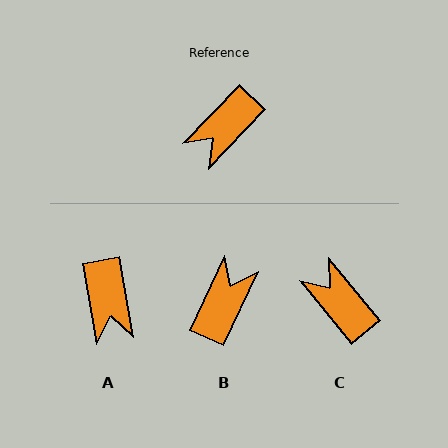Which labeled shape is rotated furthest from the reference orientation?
B, about 161 degrees away.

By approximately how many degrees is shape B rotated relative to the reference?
Approximately 161 degrees clockwise.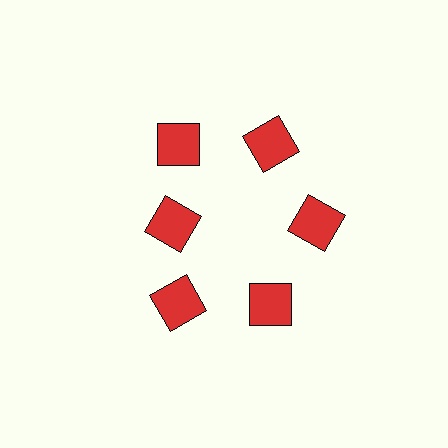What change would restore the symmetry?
The symmetry would be restored by moving it outward, back onto the ring so that all 6 squares sit at equal angles and equal distance from the center.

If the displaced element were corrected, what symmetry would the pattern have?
It would have 6-fold rotational symmetry — the pattern would map onto itself every 60 degrees.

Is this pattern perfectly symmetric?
No. The 6 red squares are arranged in a ring, but one element near the 9 o'clock position is pulled inward toward the center, breaking the 6-fold rotational symmetry.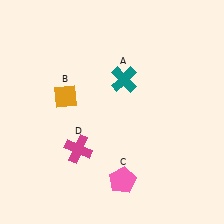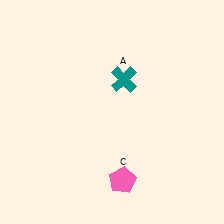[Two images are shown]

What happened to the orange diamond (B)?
The orange diamond (B) was removed in Image 2. It was in the top-left area of Image 1.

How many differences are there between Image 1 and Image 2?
There are 2 differences between the two images.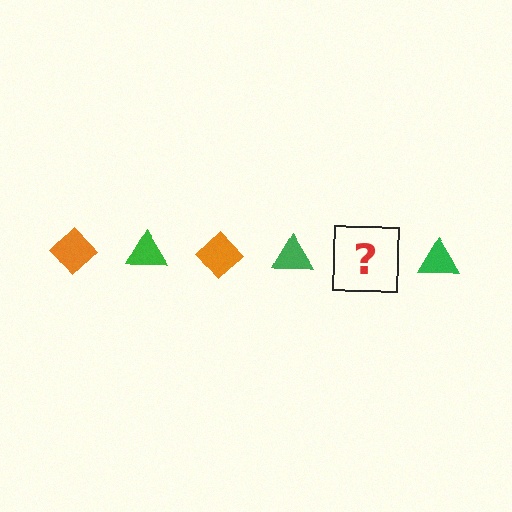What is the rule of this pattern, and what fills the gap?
The rule is that the pattern alternates between orange diamond and green triangle. The gap should be filled with an orange diamond.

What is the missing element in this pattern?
The missing element is an orange diamond.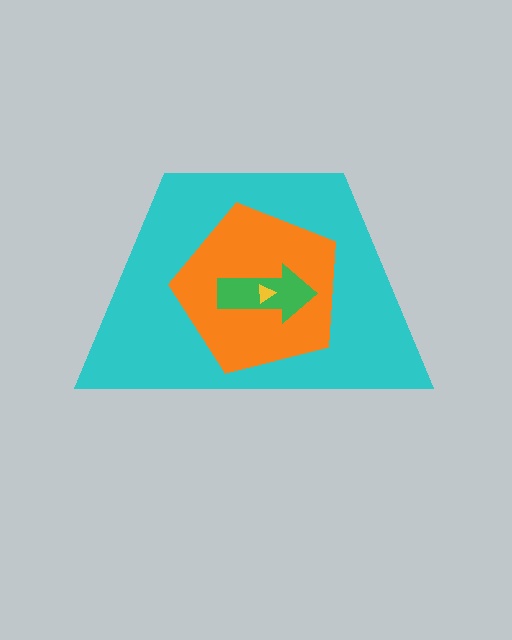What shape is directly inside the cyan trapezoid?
The orange pentagon.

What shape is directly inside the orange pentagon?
The green arrow.